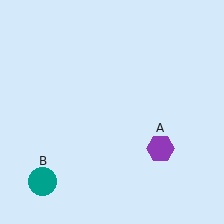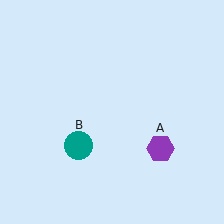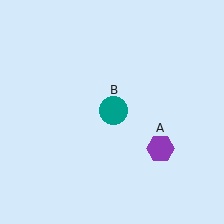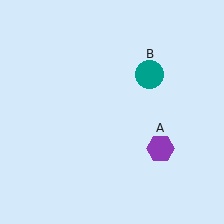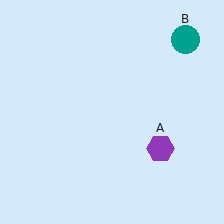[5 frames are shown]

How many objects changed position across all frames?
1 object changed position: teal circle (object B).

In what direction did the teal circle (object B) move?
The teal circle (object B) moved up and to the right.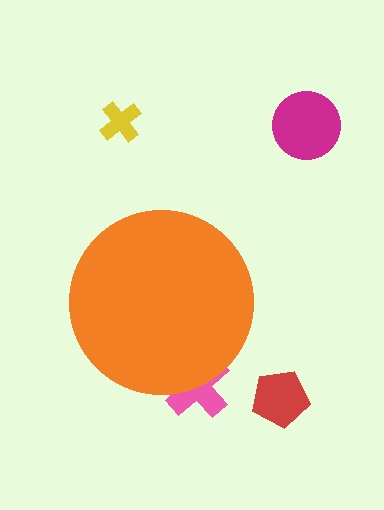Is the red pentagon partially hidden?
No, the red pentagon is fully visible.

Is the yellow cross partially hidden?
No, the yellow cross is fully visible.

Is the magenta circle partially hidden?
No, the magenta circle is fully visible.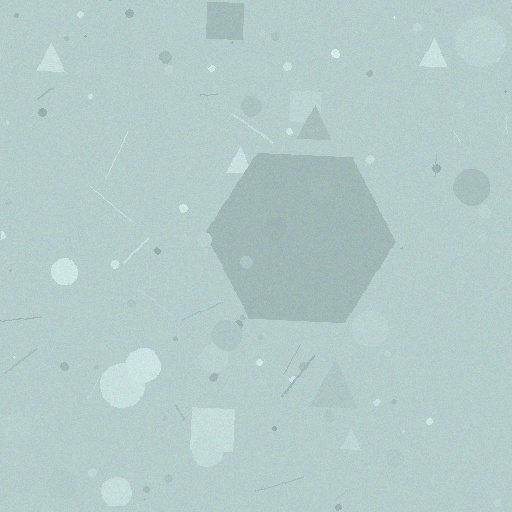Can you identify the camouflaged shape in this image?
The camouflaged shape is a hexagon.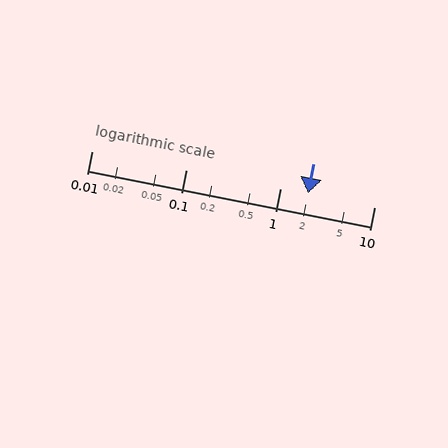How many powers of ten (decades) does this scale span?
The scale spans 3 decades, from 0.01 to 10.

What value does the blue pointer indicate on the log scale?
The pointer indicates approximately 2.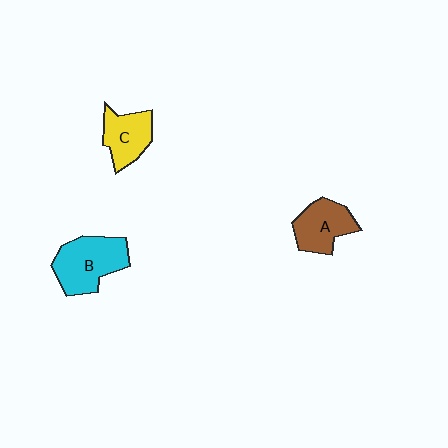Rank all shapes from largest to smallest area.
From largest to smallest: B (cyan), A (brown), C (yellow).